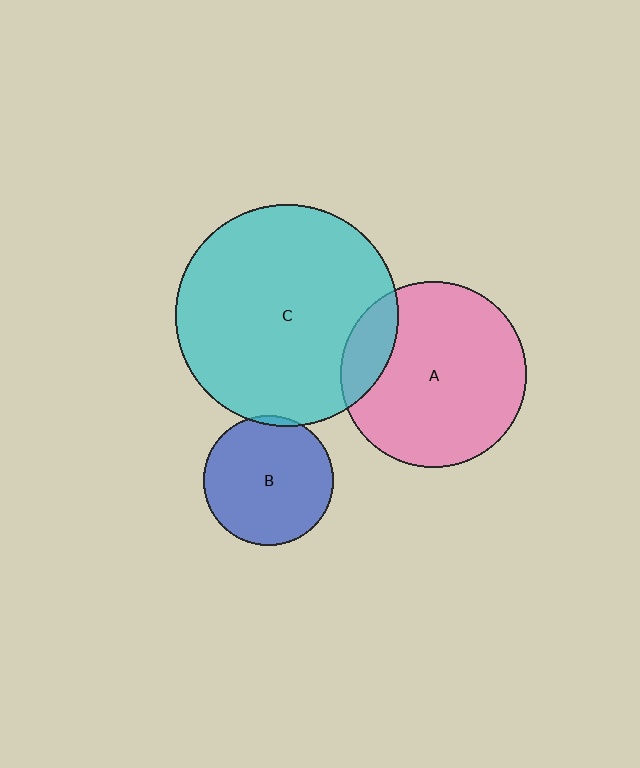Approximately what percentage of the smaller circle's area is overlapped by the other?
Approximately 5%.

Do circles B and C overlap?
Yes.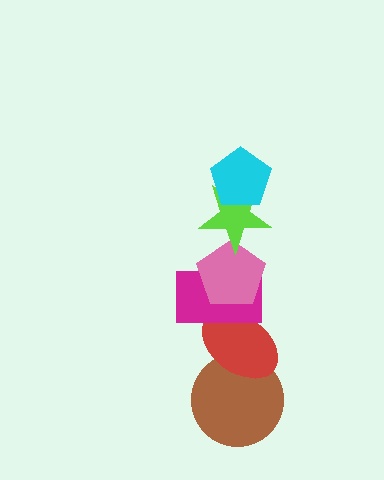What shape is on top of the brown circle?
The red ellipse is on top of the brown circle.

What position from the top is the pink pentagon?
The pink pentagon is 3rd from the top.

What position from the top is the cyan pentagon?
The cyan pentagon is 1st from the top.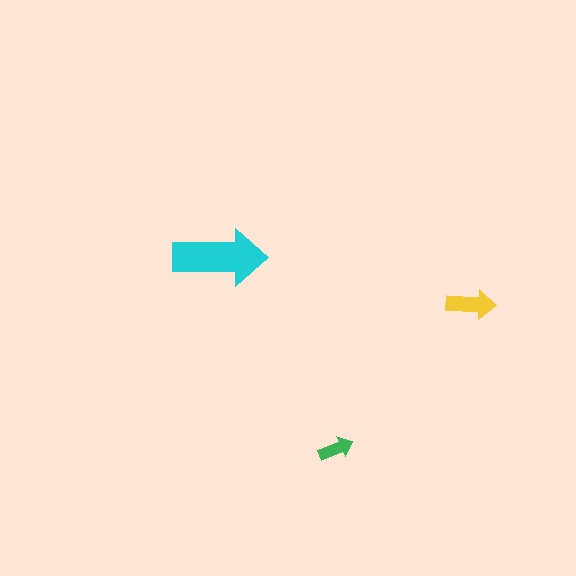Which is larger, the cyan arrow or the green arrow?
The cyan one.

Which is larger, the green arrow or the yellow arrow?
The yellow one.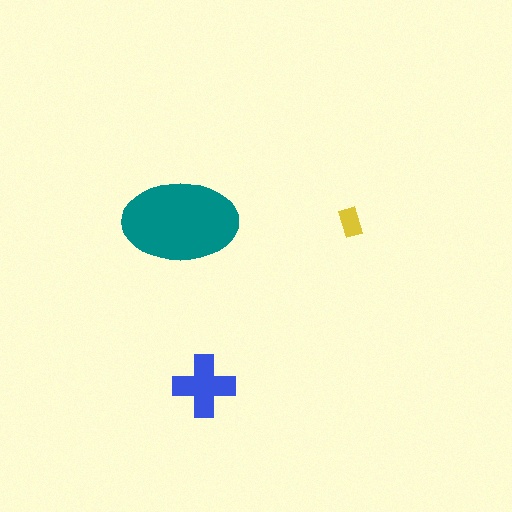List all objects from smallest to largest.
The yellow rectangle, the blue cross, the teal ellipse.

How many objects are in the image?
There are 3 objects in the image.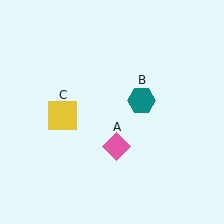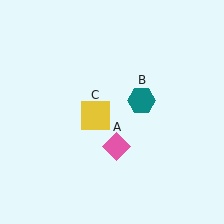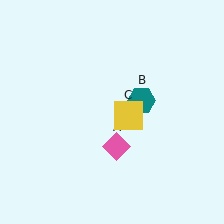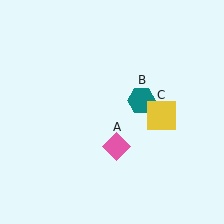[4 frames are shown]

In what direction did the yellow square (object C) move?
The yellow square (object C) moved right.